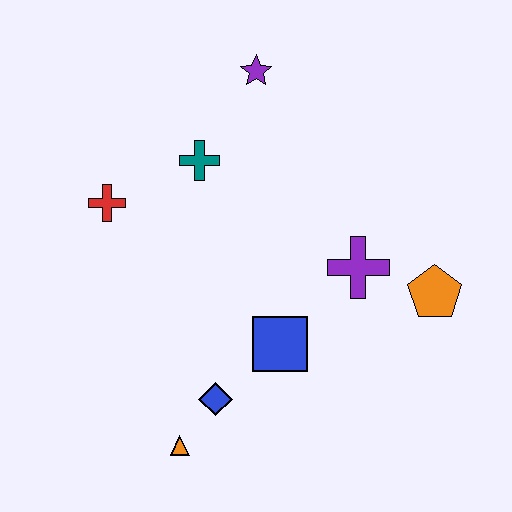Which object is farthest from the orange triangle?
The purple star is farthest from the orange triangle.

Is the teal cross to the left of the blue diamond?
Yes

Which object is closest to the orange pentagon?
The purple cross is closest to the orange pentagon.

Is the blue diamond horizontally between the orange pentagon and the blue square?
No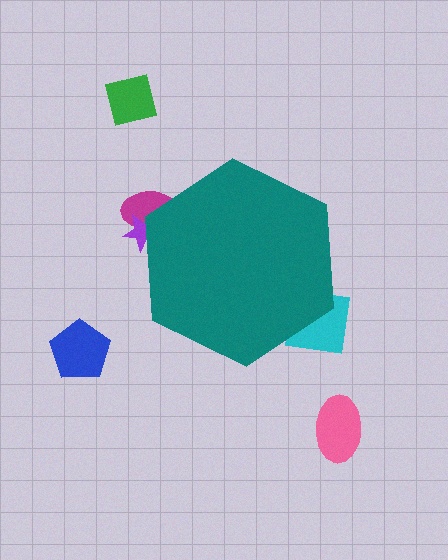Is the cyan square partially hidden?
Yes, the cyan square is partially hidden behind the teal hexagon.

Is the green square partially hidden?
No, the green square is fully visible.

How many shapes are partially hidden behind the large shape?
3 shapes are partially hidden.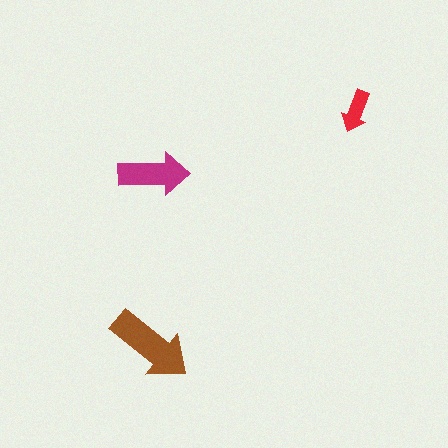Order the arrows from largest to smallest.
the brown one, the magenta one, the red one.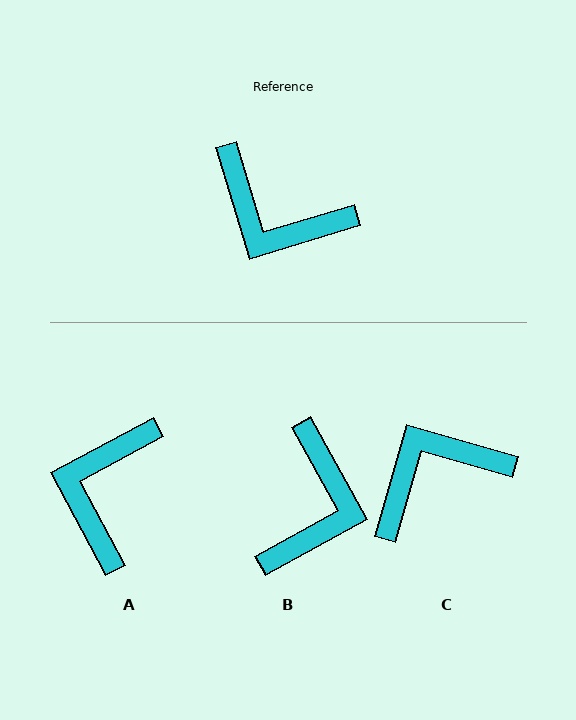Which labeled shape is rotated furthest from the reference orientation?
C, about 123 degrees away.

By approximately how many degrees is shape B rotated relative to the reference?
Approximately 102 degrees counter-clockwise.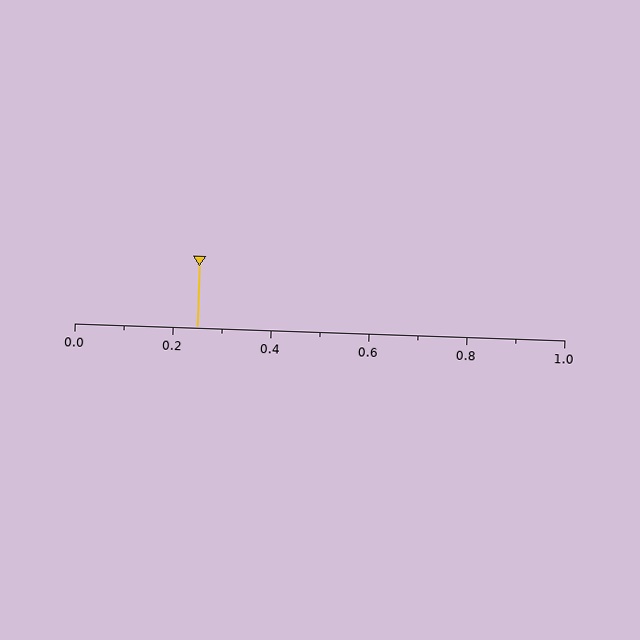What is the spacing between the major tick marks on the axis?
The major ticks are spaced 0.2 apart.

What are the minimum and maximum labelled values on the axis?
The axis runs from 0.0 to 1.0.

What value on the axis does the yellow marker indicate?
The marker indicates approximately 0.25.